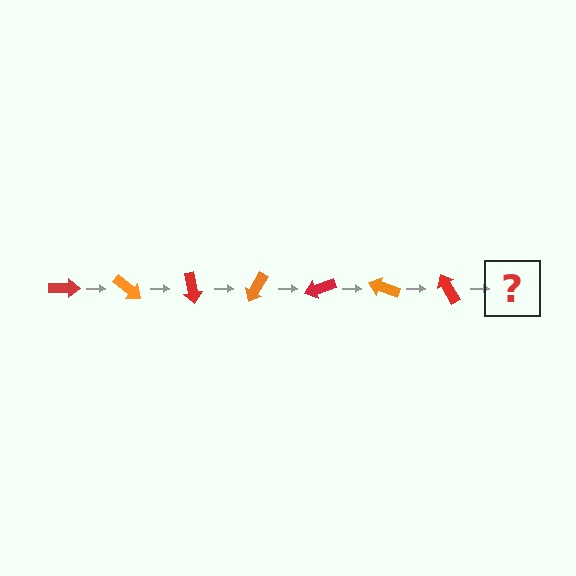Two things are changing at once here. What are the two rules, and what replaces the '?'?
The two rules are that it rotates 40 degrees each step and the color cycles through red and orange. The '?' should be an orange arrow, rotated 280 degrees from the start.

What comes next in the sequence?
The next element should be an orange arrow, rotated 280 degrees from the start.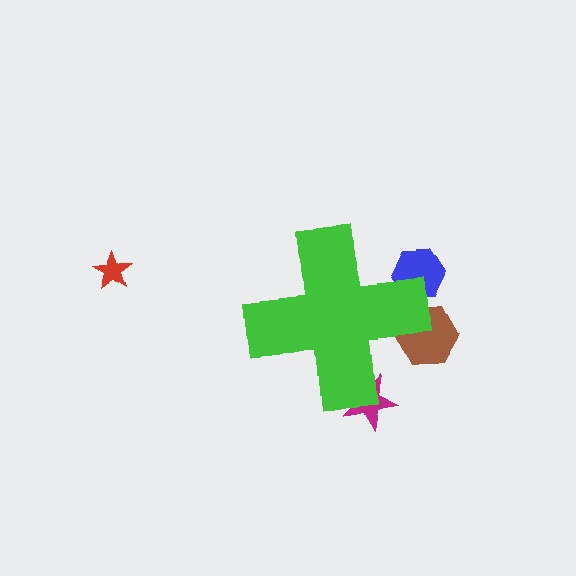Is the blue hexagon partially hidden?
Yes, the blue hexagon is partially hidden behind the green cross.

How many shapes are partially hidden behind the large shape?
3 shapes are partially hidden.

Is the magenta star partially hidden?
Yes, the magenta star is partially hidden behind the green cross.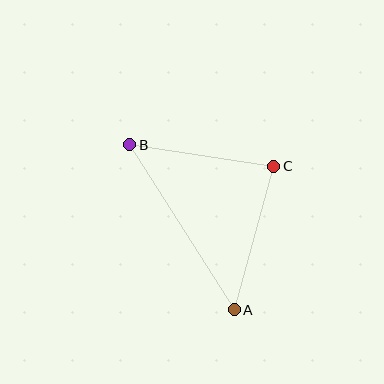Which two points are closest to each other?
Points B and C are closest to each other.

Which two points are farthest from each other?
Points A and B are farthest from each other.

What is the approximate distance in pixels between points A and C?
The distance between A and C is approximately 149 pixels.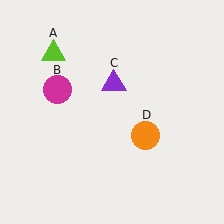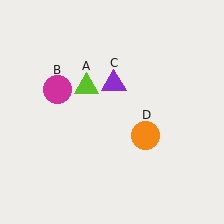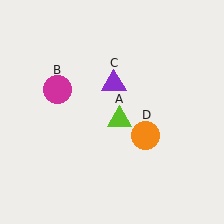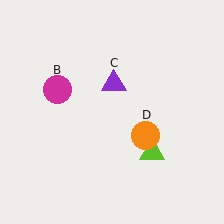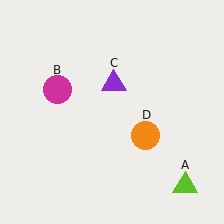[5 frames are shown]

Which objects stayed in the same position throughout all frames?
Magenta circle (object B) and purple triangle (object C) and orange circle (object D) remained stationary.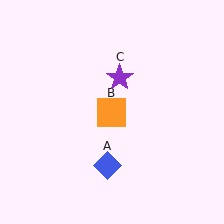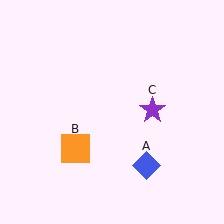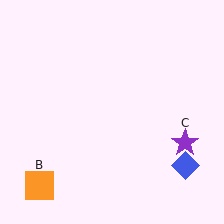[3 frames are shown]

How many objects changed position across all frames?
3 objects changed position: blue diamond (object A), orange square (object B), purple star (object C).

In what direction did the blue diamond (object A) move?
The blue diamond (object A) moved right.